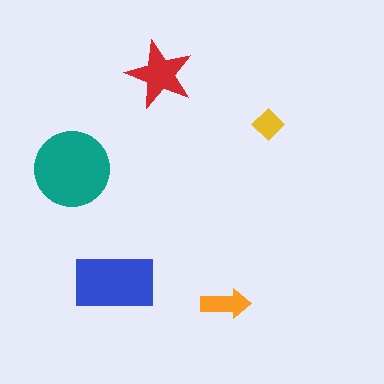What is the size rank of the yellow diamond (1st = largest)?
5th.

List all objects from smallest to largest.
The yellow diamond, the orange arrow, the red star, the blue rectangle, the teal circle.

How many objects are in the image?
There are 5 objects in the image.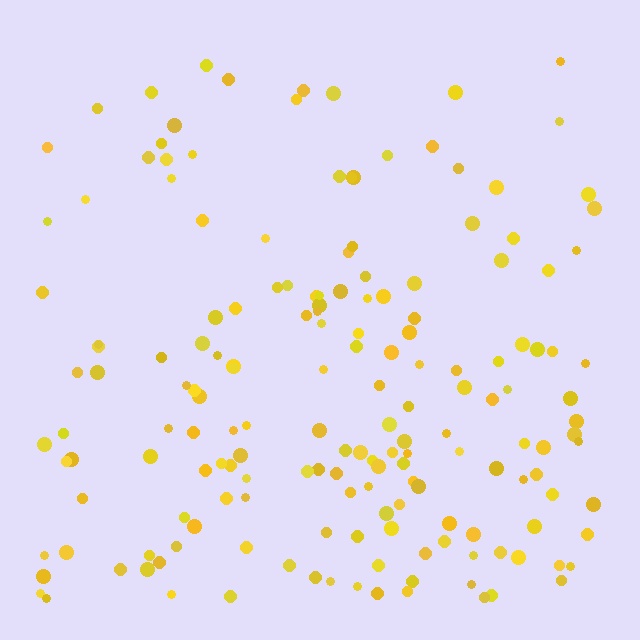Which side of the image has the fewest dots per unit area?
The top.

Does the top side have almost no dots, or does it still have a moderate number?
Still a moderate number, just noticeably fewer than the bottom.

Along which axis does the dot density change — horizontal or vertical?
Vertical.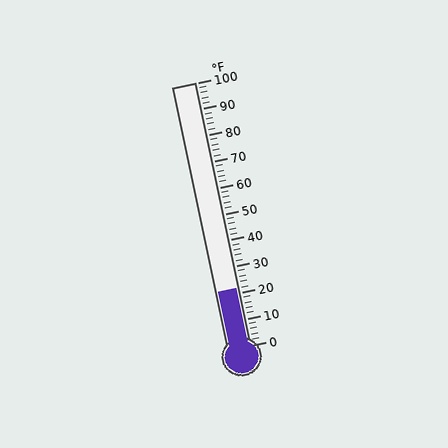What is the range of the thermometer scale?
The thermometer scale ranges from 0°F to 100°F.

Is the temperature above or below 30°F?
The temperature is below 30°F.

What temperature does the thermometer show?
The thermometer shows approximately 22°F.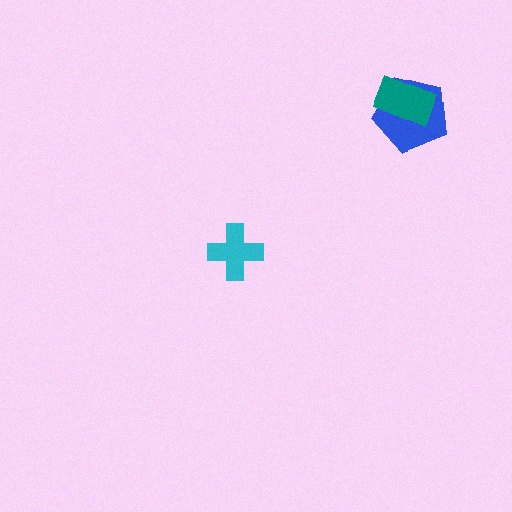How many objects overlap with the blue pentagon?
1 object overlaps with the blue pentagon.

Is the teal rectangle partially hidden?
No, no other shape covers it.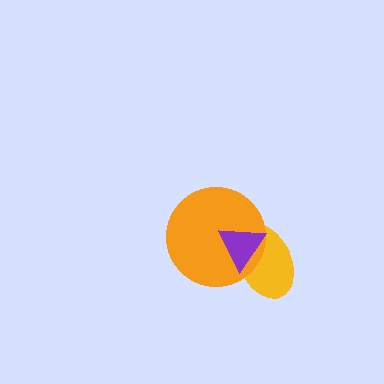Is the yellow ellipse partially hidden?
Yes, it is partially covered by another shape.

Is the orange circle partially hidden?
Yes, it is partially covered by another shape.